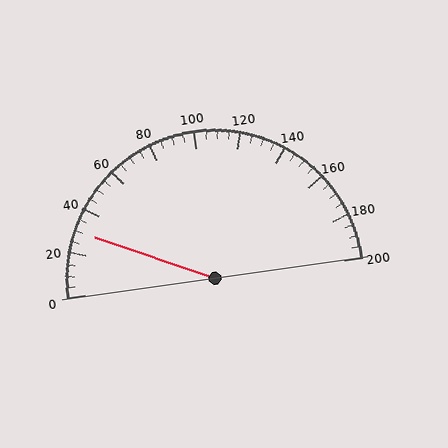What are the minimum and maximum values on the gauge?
The gauge ranges from 0 to 200.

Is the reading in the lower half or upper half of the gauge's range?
The reading is in the lower half of the range (0 to 200).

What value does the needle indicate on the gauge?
The needle indicates approximately 30.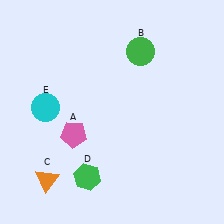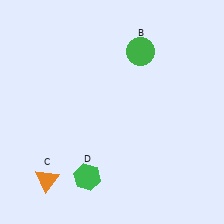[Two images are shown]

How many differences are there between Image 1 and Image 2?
There are 2 differences between the two images.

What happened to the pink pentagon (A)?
The pink pentagon (A) was removed in Image 2. It was in the bottom-left area of Image 1.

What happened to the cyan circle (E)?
The cyan circle (E) was removed in Image 2. It was in the top-left area of Image 1.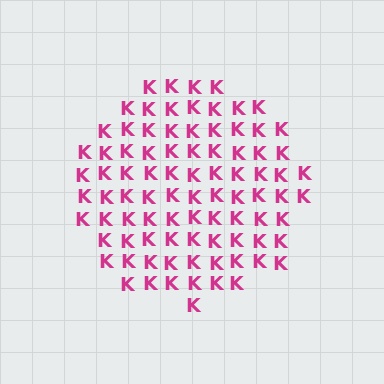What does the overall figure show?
The overall figure shows a circle.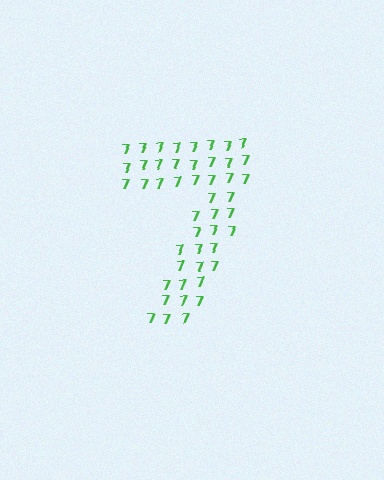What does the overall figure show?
The overall figure shows the digit 7.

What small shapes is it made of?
It is made of small digit 7's.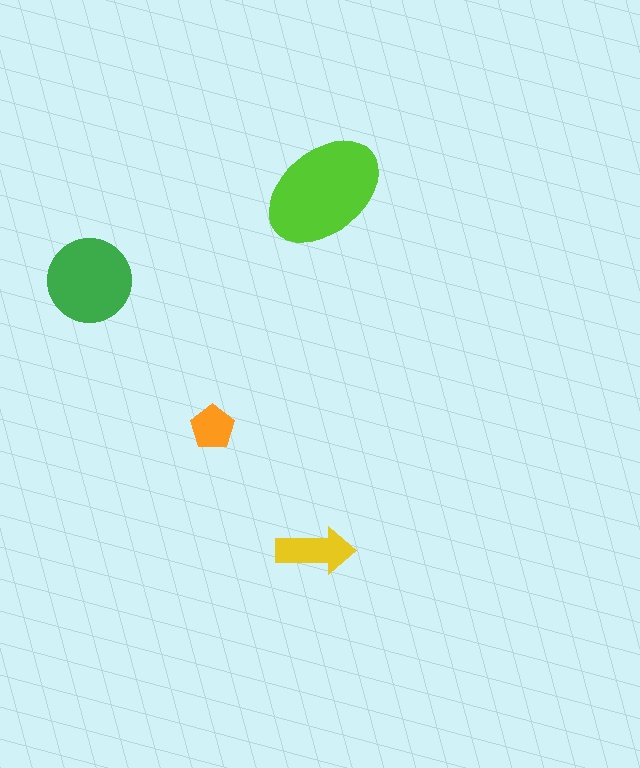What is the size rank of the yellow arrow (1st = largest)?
3rd.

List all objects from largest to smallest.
The lime ellipse, the green circle, the yellow arrow, the orange pentagon.